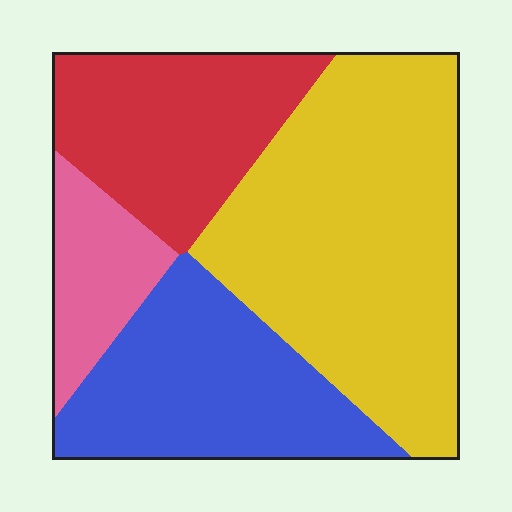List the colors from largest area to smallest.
From largest to smallest: yellow, blue, red, pink.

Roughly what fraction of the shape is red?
Red takes up between a sixth and a third of the shape.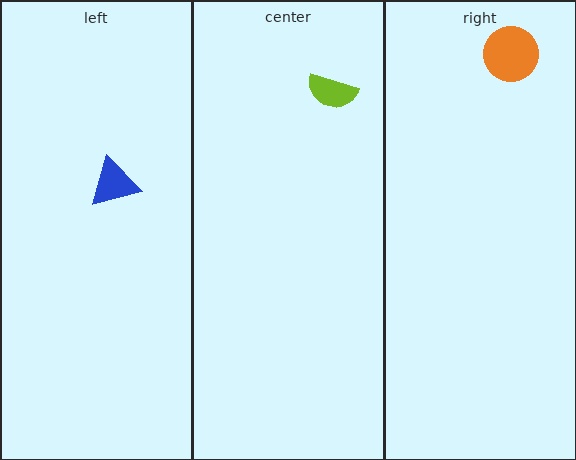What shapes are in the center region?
The lime semicircle.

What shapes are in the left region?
The blue triangle.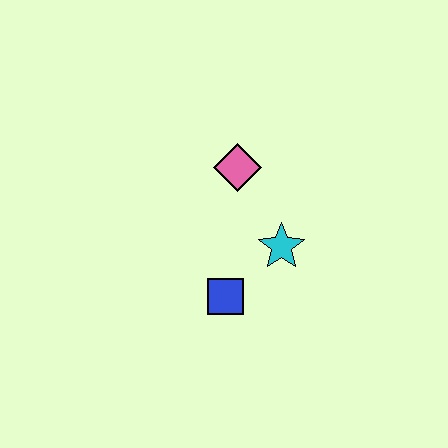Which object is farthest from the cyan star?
The pink diamond is farthest from the cyan star.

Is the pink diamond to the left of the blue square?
No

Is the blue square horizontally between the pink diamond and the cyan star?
No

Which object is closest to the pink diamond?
The cyan star is closest to the pink diamond.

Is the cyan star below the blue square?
No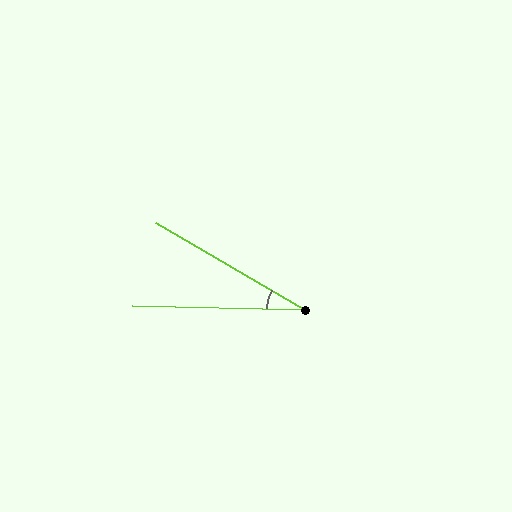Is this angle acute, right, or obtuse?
It is acute.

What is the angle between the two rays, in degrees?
Approximately 29 degrees.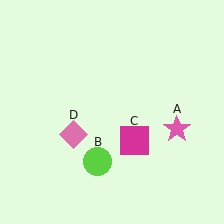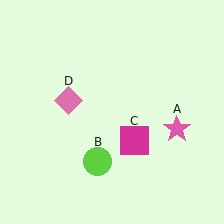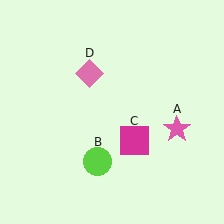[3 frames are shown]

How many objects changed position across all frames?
1 object changed position: pink diamond (object D).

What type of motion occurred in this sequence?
The pink diamond (object D) rotated clockwise around the center of the scene.